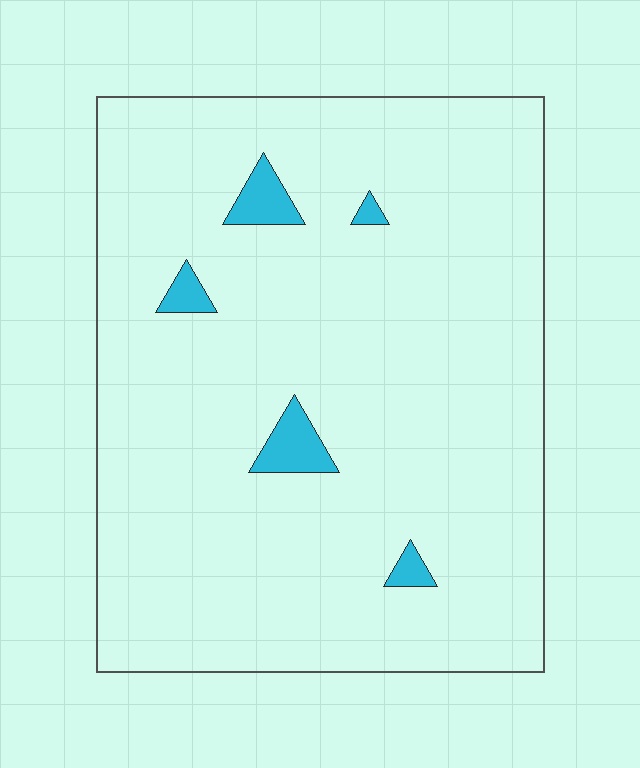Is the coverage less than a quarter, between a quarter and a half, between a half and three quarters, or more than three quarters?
Less than a quarter.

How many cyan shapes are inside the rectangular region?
5.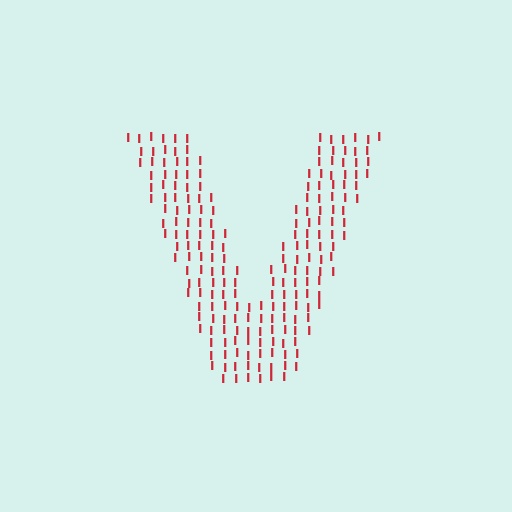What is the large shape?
The large shape is the letter V.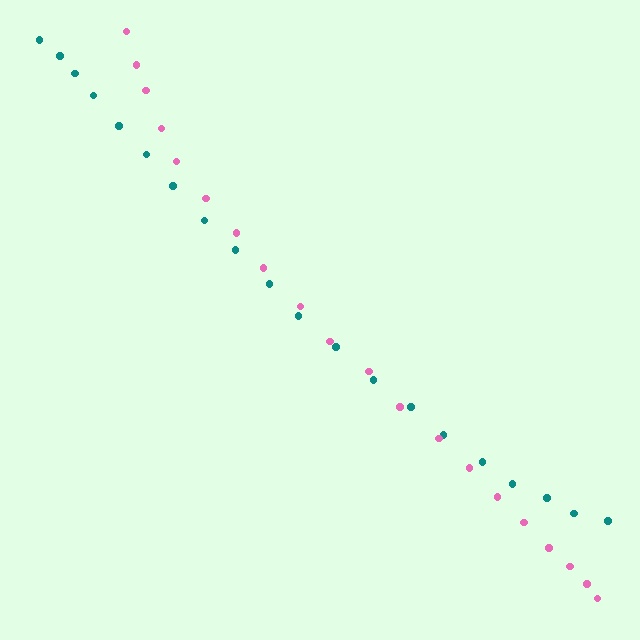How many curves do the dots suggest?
There are 2 distinct paths.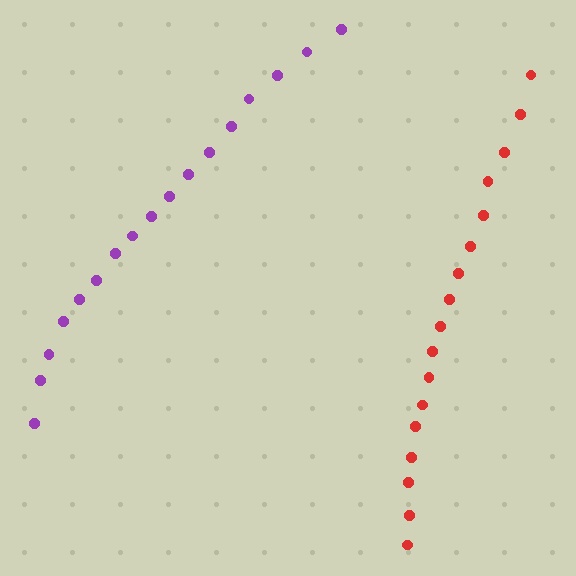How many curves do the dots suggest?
There are 2 distinct paths.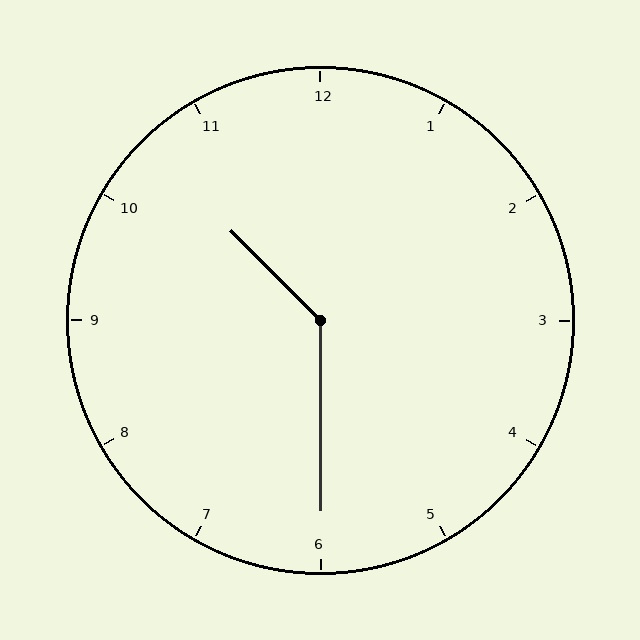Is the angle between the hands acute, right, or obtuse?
It is obtuse.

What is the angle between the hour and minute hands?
Approximately 135 degrees.